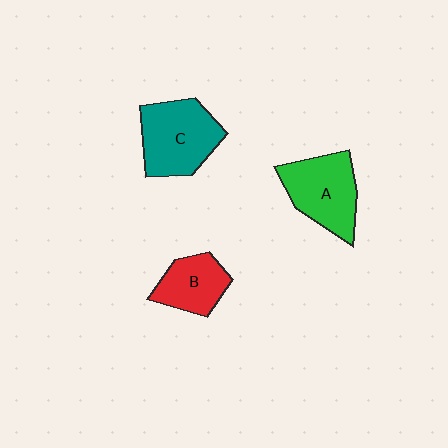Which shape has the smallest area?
Shape B (red).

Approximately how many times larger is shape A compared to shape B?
Approximately 1.4 times.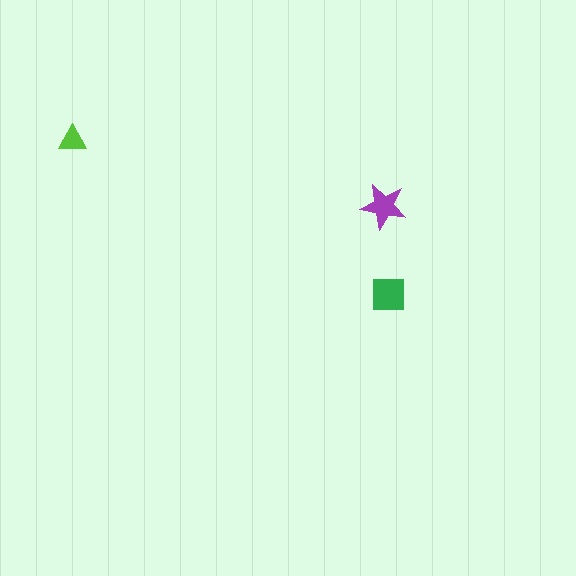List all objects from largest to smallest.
The green square, the purple star, the lime triangle.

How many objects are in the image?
There are 3 objects in the image.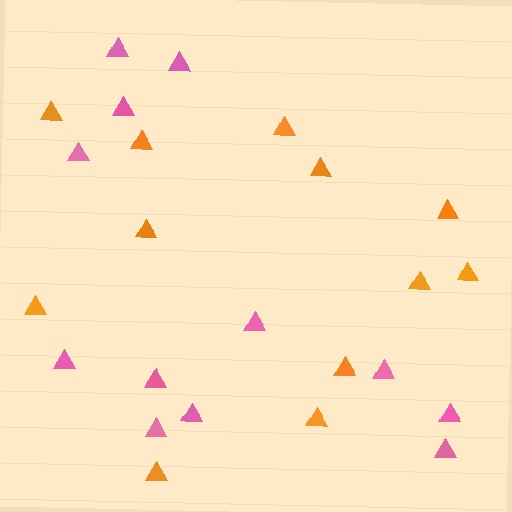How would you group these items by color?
There are 2 groups: one group of pink triangles (12) and one group of orange triangles (12).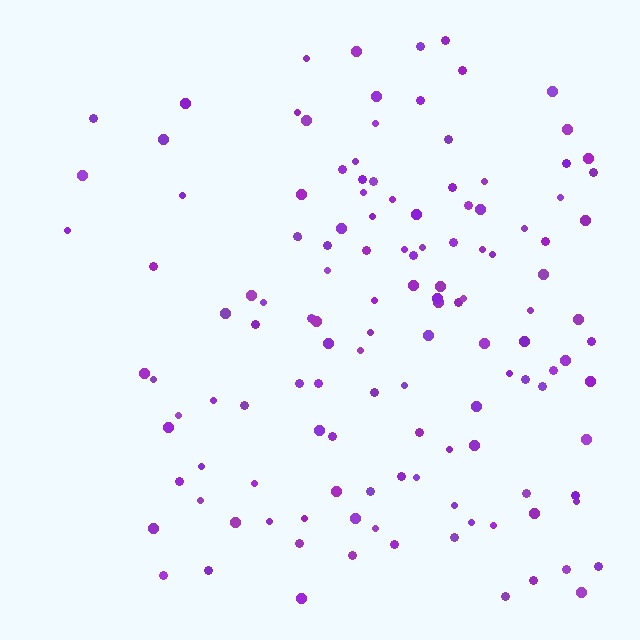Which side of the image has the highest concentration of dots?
The right.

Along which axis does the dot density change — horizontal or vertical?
Horizontal.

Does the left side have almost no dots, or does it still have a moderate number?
Still a moderate number, just noticeably fewer than the right.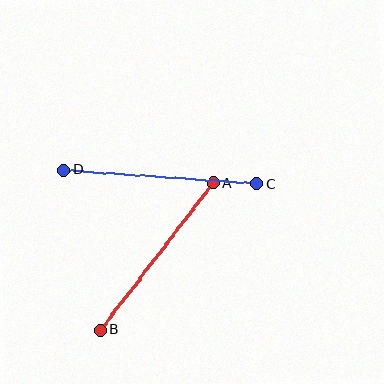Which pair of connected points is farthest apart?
Points C and D are farthest apart.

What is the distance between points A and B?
The distance is approximately 185 pixels.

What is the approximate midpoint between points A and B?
The midpoint is at approximately (157, 256) pixels.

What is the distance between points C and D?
The distance is approximately 193 pixels.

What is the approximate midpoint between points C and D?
The midpoint is at approximately (160, 177) pixels.